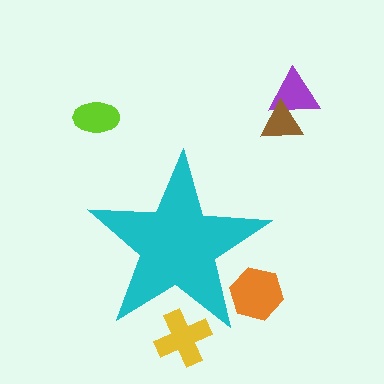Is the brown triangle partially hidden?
No, the brown triangle is fully visible.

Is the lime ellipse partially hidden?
No, the lime ellipse is fully visible.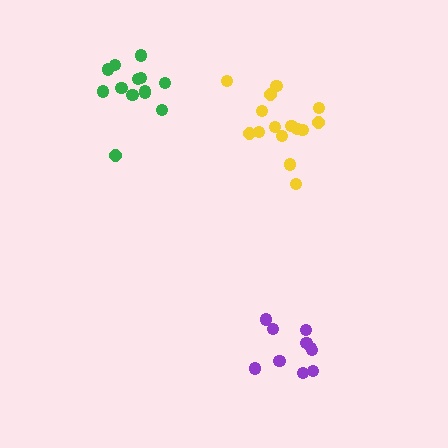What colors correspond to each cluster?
The clusters are colored: green, yellow, purple.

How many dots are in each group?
Group 1: 13 dots, Group 2: 15 dots, Group 3: 10 dots (38 total).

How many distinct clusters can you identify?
There are 3 distinct clusters.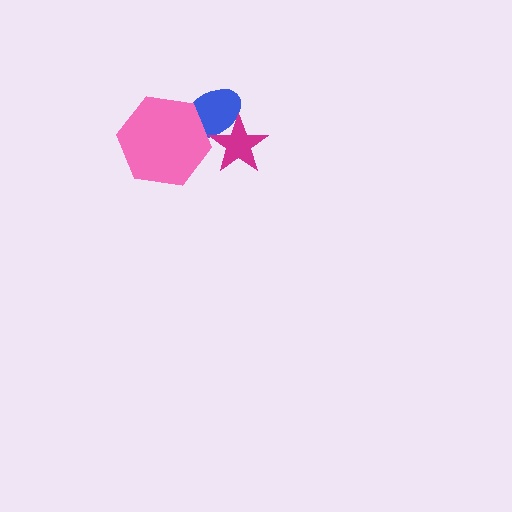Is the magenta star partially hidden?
No, no other shape covers it.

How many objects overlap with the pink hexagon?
1 object overlaps with the pink hexagon.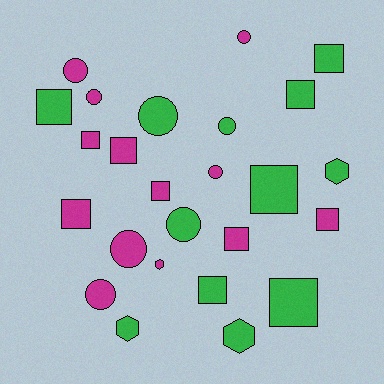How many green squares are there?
There are 6 green squares.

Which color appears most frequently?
Magenta, with 13 objects.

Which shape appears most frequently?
Square, with 12 objects.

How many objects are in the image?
There are 25 objects.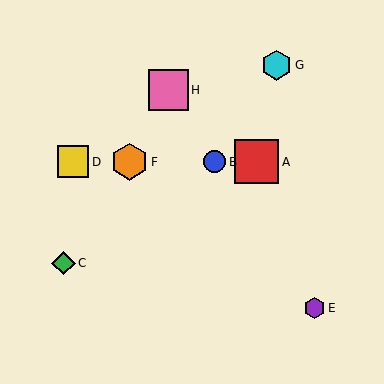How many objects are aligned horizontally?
4 objects (A, B, D, F) are aligned horizontally.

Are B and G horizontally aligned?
No, B is at y≈162 and G is at y≈65.